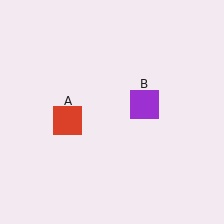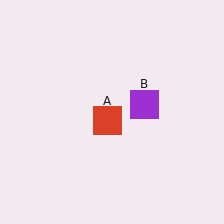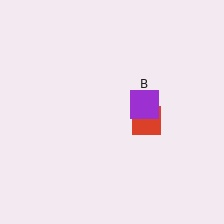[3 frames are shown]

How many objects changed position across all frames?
1 object changed position: red square (object A).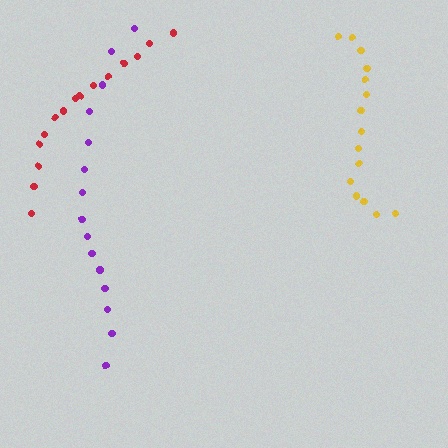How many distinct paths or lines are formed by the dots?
There are 3 distinct paths.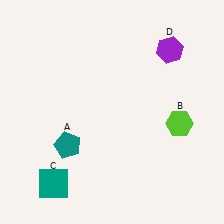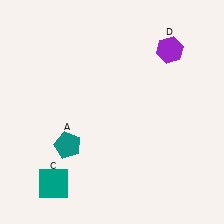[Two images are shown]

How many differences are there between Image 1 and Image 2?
There is 1 difference between the two images.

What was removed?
The lime hexagon (B) was removed in Image 2.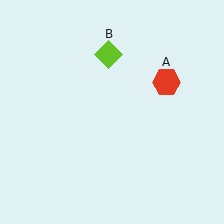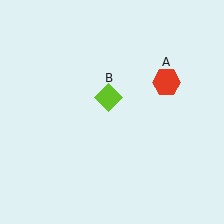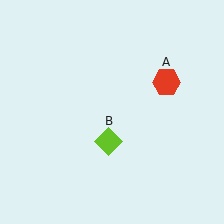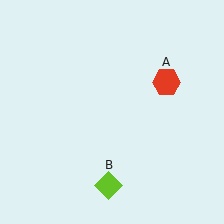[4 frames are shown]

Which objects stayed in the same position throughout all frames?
Red hexagon (object A) remained stationary.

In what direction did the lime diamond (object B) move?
The lime diamond (object B) moved down.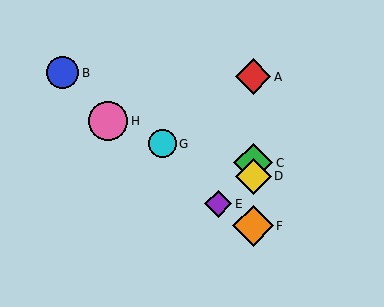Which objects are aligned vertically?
Objects A, C, D, F are aligned vertically.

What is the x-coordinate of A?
Object A is at x≈253.